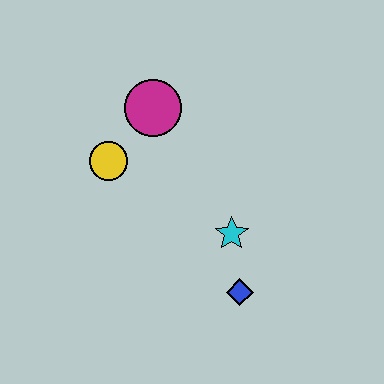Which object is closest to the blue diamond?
The cyan star is closest to the blue diamond.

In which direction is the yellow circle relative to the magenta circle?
The yellow circle is below the magenta circle.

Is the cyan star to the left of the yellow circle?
No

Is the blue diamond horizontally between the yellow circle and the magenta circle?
No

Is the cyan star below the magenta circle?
Yes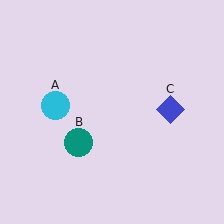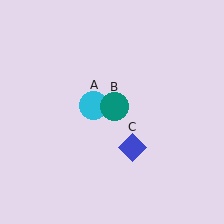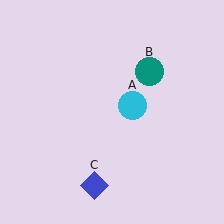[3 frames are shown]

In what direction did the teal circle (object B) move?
The teal circle (object B) moved up and to the right.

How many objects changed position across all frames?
3 objects changed position: cyan circle (object A), teal circle (object B), blue diamond (object C).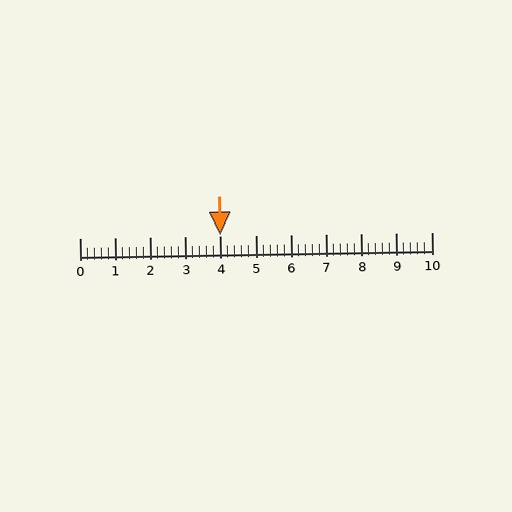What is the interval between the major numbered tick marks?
The major tick marks are spaced 1 units apart.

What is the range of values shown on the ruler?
The ruler shows values from 0 to 10.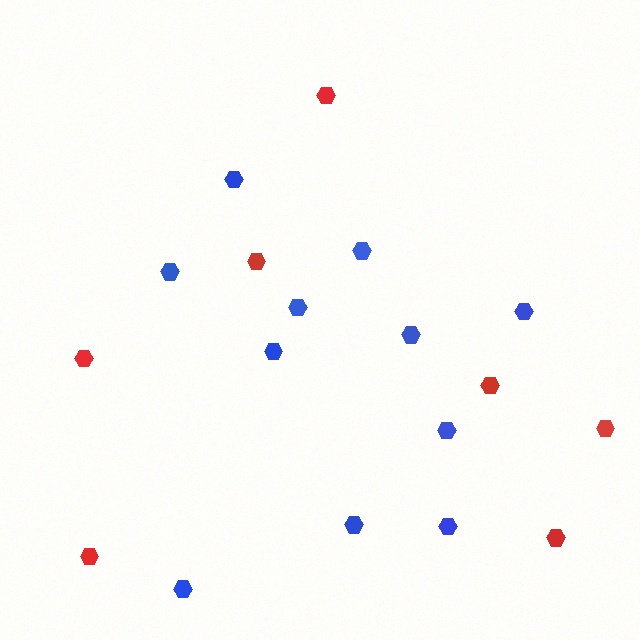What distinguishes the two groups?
There are 2 groups: one group of blue hexagons (11) and one group of red hexagons (7).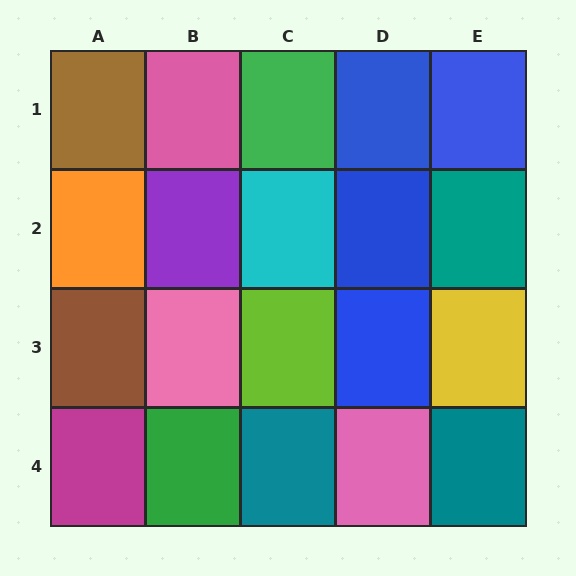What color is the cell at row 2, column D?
Blue.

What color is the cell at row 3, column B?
Pink.